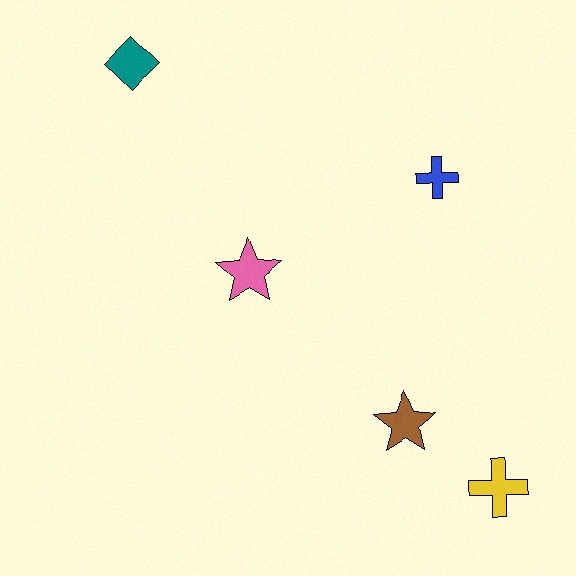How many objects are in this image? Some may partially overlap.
There are 5 objects.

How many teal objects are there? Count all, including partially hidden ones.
There is 1 teal object.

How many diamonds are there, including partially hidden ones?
There is 1 diamond.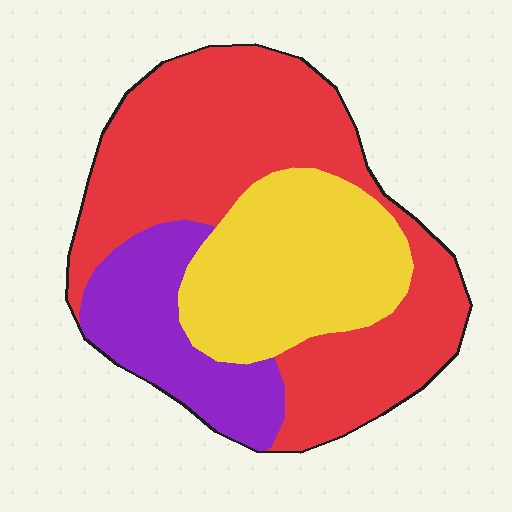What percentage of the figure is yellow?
Yellow covers about 30% of the figure.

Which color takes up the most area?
Red, at roughly 50%.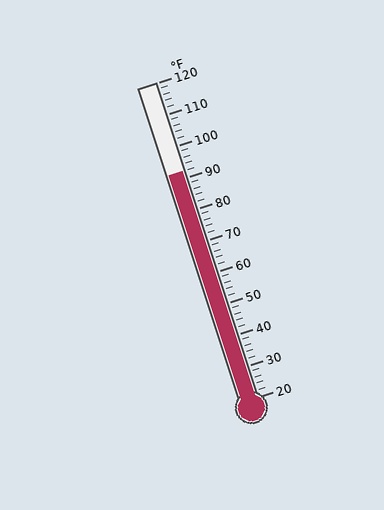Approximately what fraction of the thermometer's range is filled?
The thermometer is filled to approximately 70% of its range.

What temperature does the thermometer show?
The thermometer shows approximately 92°F.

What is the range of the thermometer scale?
The thermometer scale ranges from 20°F to 120°F.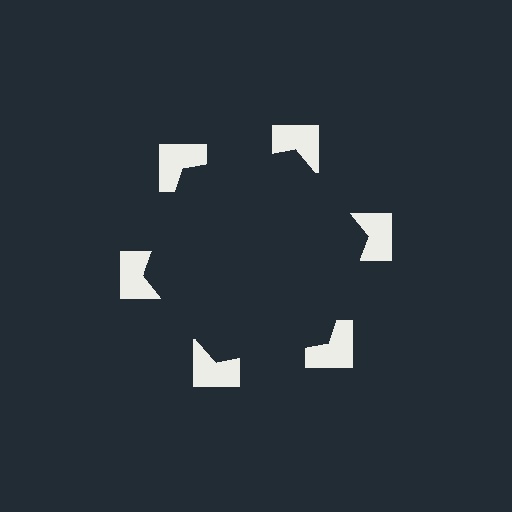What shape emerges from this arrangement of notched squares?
An illusory hexagon — its edges are inferred from the aligned wedge cuts in the notched squares, not physically drawn.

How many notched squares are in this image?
There are 6 — one at each vertex of the illusory hexagon.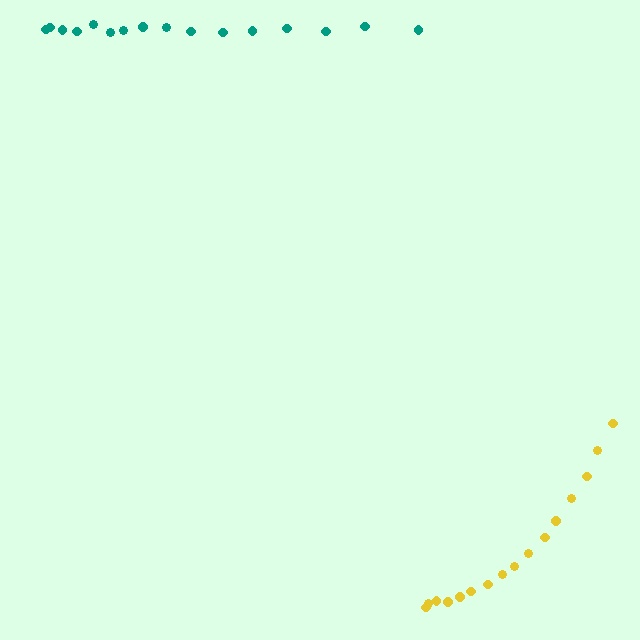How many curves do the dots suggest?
There are 2 distinct paths.